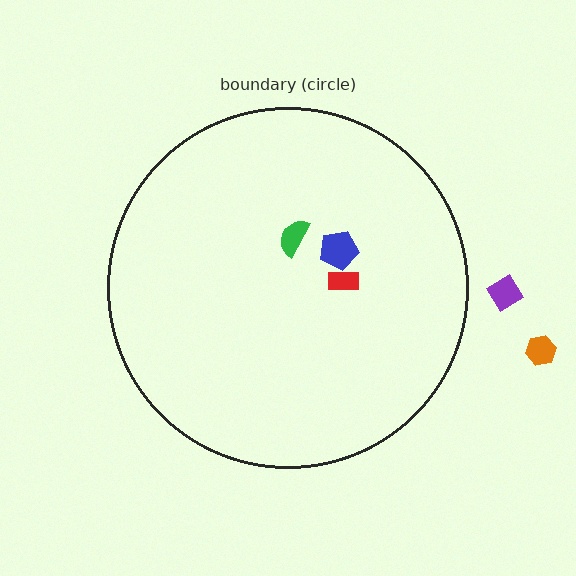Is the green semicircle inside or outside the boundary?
Inside.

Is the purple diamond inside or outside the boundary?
Outside.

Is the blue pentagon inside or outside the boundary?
Inside.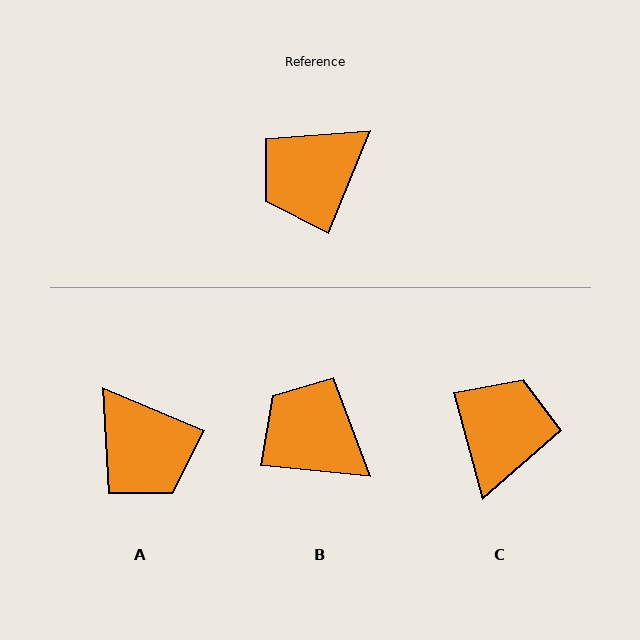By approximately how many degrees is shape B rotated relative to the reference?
Approximately 73 degrees clockwise.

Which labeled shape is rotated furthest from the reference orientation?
C, about 143 degrees away.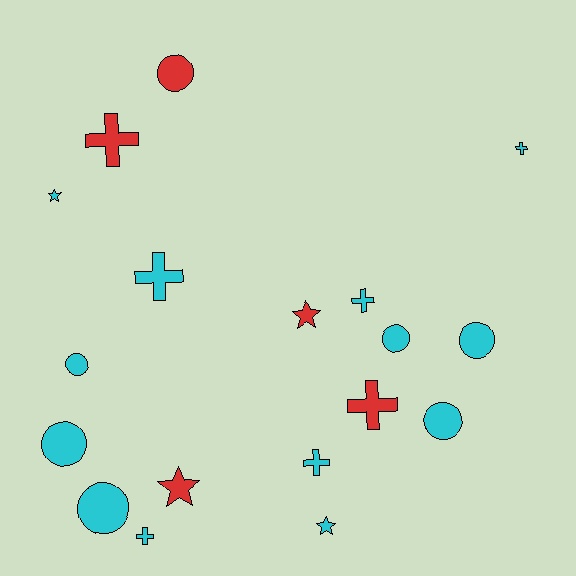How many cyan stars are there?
There are 2 cyan stars.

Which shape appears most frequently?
Circle, with 7 objects.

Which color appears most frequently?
Cyan, with 13 objects.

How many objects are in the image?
There are 18 objects.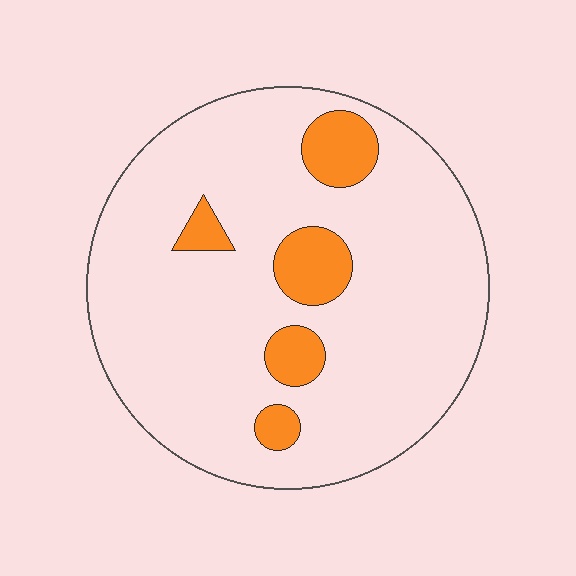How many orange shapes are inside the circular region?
5.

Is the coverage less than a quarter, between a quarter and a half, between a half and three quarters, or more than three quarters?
Less than a quarter.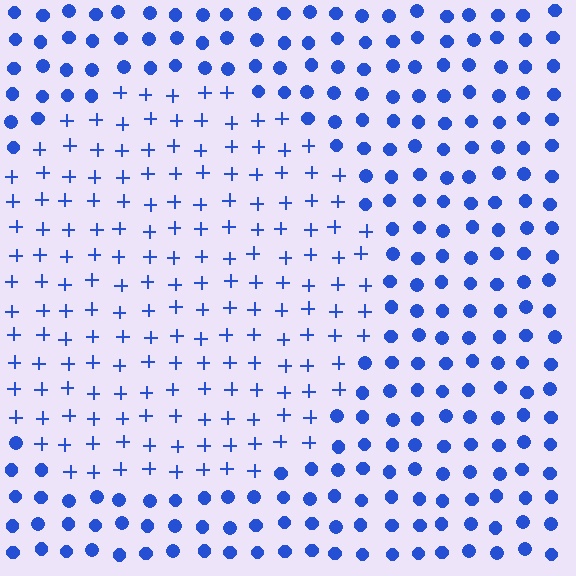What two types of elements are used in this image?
The image uses plus signs inside the circle region and circles outside it.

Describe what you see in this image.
The image is filled with small blue elements arranged in a uniform grid. A circle-shaped region contains plus signs, while the surrounding area contains circles. The boundary is defined purely by the change in element shape.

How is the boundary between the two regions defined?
The boundary is defined by a change in element shape: plus signs inside vs. circles outside. All elements share the same color and spacing.